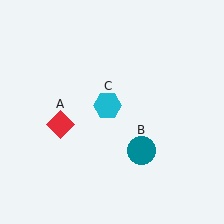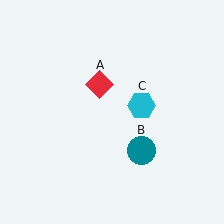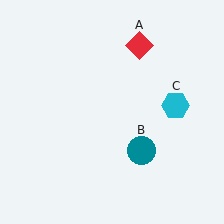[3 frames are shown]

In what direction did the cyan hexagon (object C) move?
The cyan hexagon (object C) moved right.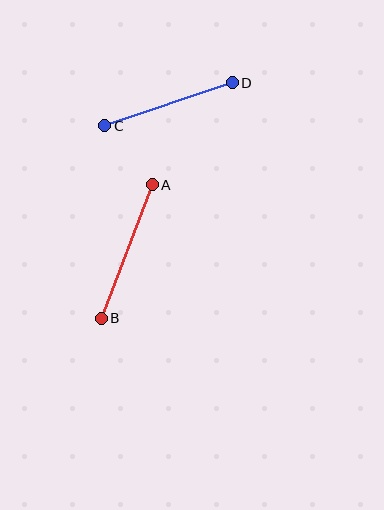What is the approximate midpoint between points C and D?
The midpoint is at approximately (169, 104) pixels.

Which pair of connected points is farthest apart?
Points A and B are farthest apart.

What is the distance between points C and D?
The distance is approximately 135 pixels.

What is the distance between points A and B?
The distance is approximately 143 pixels.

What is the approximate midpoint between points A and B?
The midpoint is at approximately (127, 252) pixels.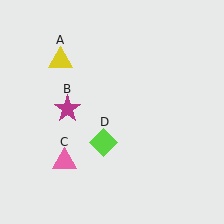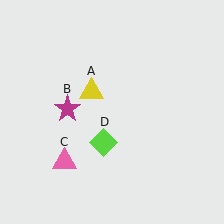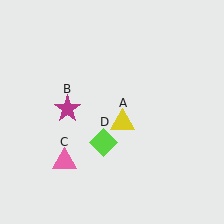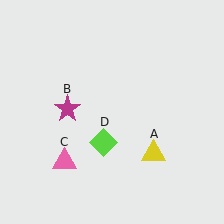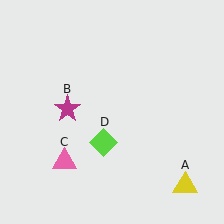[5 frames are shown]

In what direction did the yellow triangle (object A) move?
The yellow triangle (object A) moved down and to the right.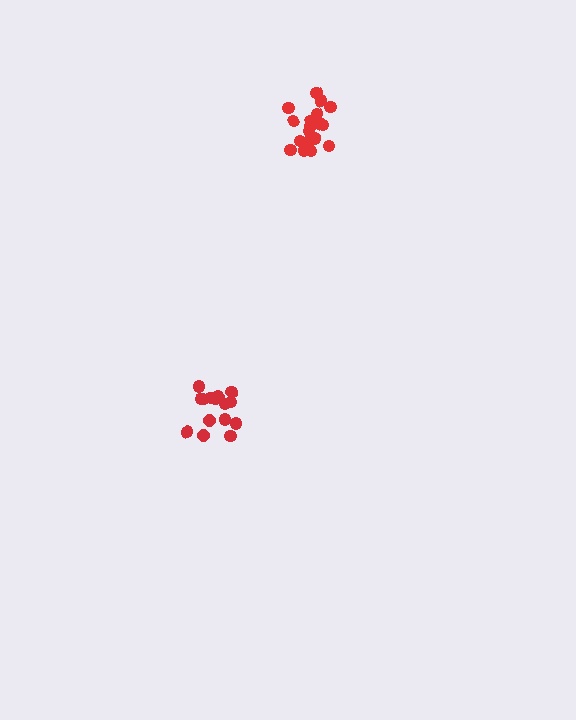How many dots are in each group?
Group 1: 20 dots, Group 2: 15 dots (35 total).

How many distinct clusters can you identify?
There are 2 distinct clusters.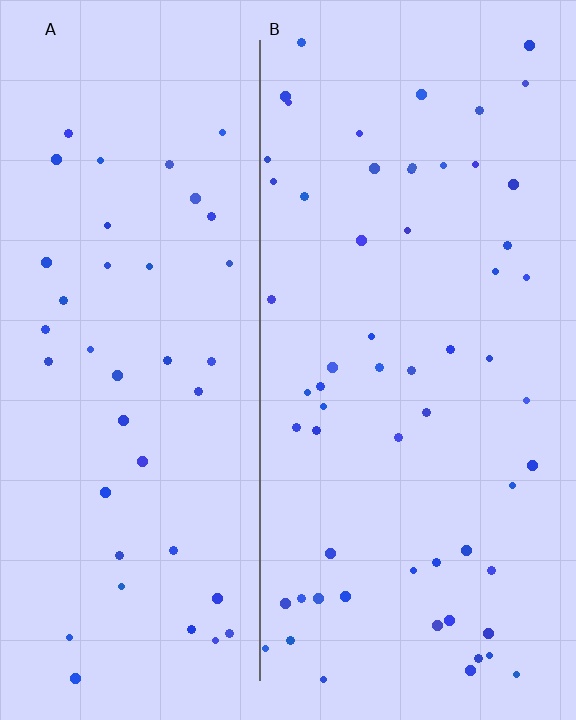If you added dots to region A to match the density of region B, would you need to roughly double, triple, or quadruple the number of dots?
Approximately double.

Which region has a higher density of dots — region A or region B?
B (the right).